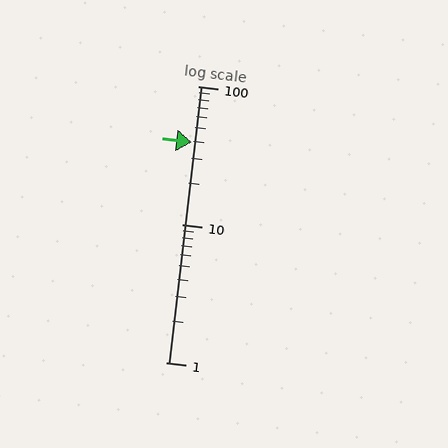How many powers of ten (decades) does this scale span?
The scale spans 2 decades, from 1 to 100.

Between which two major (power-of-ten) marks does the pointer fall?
The pointer is between 10 and 100.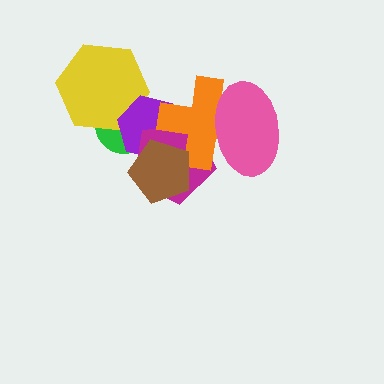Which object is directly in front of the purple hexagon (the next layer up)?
The magenta pentagon is directly in front of the purple hexagon.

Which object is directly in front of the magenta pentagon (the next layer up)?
The orange cross is directly in front of the magenta pentagon.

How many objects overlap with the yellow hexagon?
2 objects overlap with the yellow hexagon.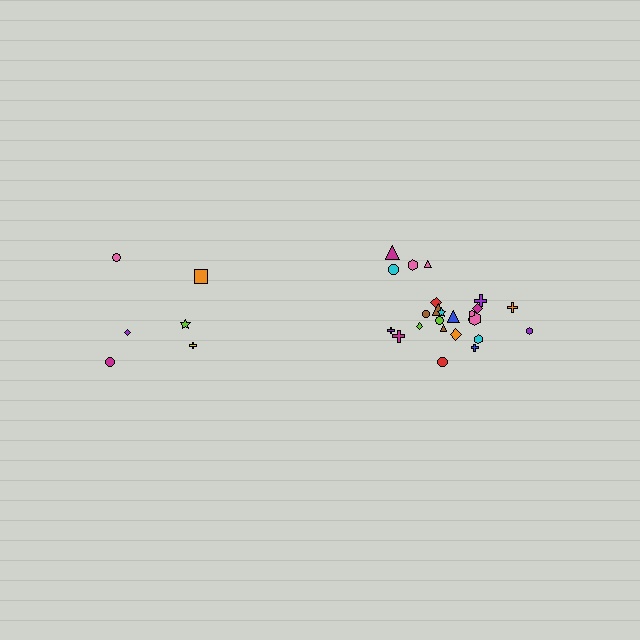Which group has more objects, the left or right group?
The right group.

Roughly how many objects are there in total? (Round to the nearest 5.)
Roughly 30 objects in total.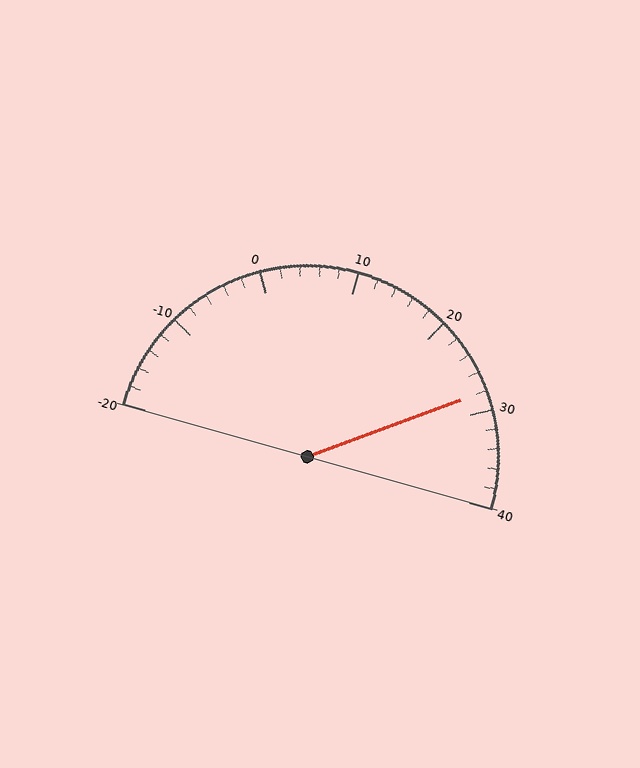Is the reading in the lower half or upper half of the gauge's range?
The reading is in the upper half of the range (-20 to 40).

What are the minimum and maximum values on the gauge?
The gauge ranges from -20 to 40.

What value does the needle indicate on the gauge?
The needle indicates approximately 28.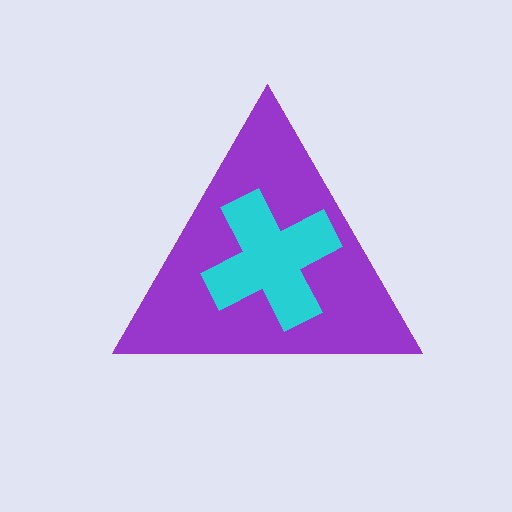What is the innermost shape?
The cyan cross.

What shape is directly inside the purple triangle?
The cyan cross.